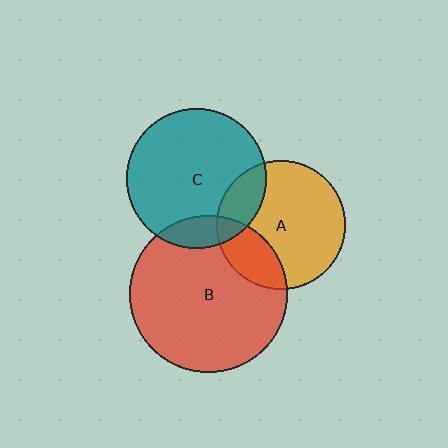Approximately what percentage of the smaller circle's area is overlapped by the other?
Approximately 15%.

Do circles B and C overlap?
Yes.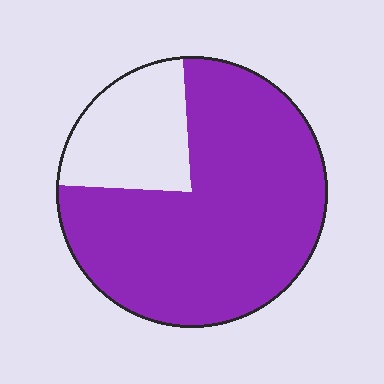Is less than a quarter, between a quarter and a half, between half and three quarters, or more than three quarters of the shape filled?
More than three quarters.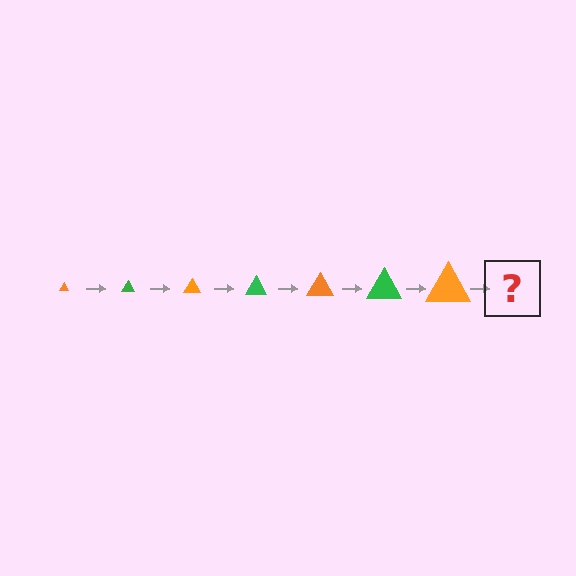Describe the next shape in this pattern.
It should be a green triangle, larger than the previous one.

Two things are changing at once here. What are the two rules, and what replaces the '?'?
The two rules are that the triangle grows larger each step and the color cycles through orange and green. The '?' should be a green triangle, larger than the previous one.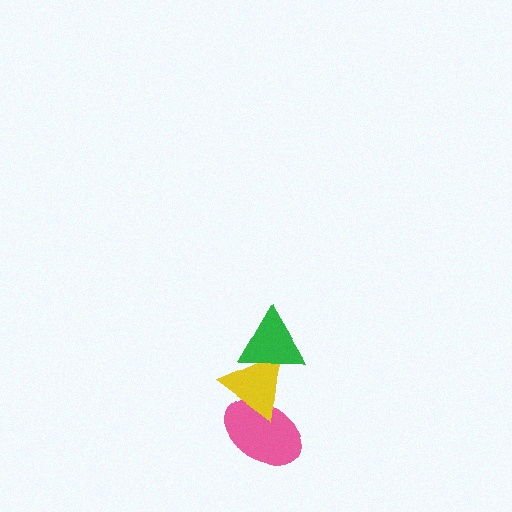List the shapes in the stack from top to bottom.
From top to bottom: the green triangle, the yellow triangle, the pink ellipse.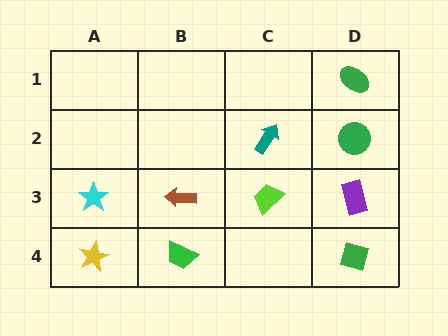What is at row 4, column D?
A green diamond.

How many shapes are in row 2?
2 shapes.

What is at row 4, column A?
A yellow star.